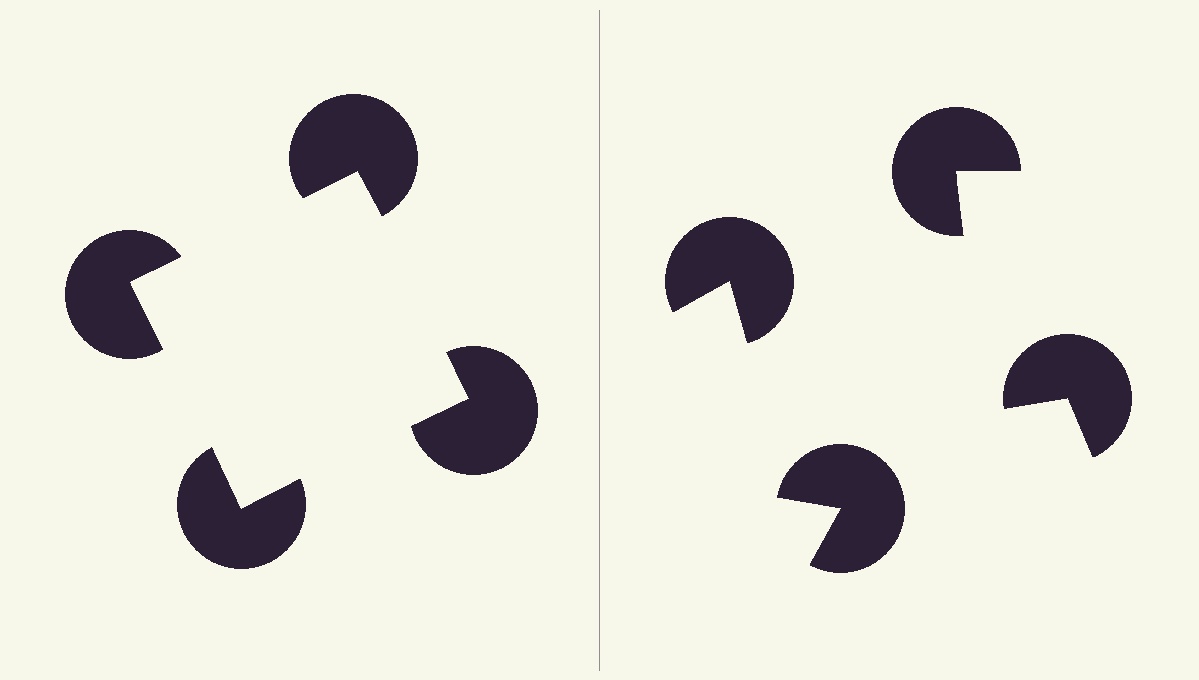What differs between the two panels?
The pac-man discs are positioned identically on both sides; only the wedge orientations differ. On the left they align to a square; on the right they are misaligned.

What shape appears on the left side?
An illusory square.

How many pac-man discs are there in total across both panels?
8 — 4 on each side.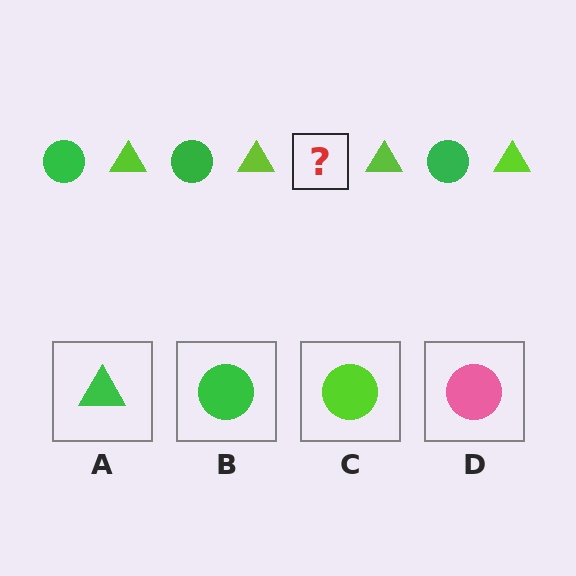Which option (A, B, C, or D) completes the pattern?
B.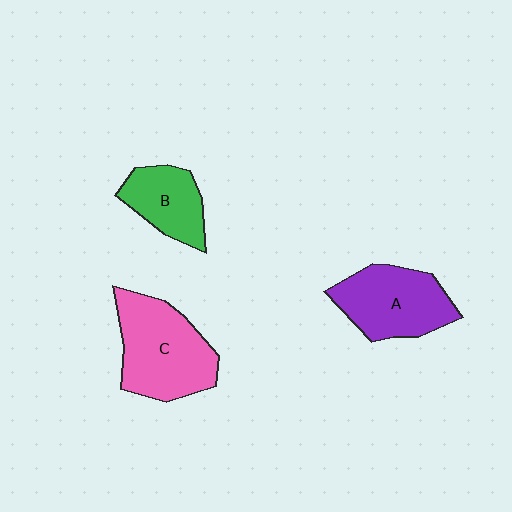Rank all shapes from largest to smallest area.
From largest to smallest: C (pink), A (purple), B (green).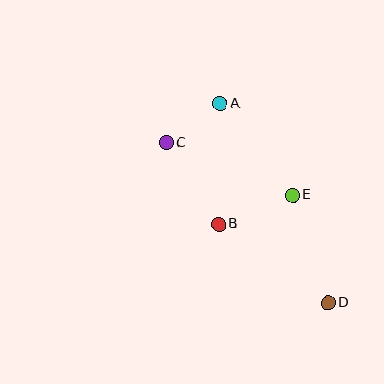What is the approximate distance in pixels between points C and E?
The distance between C and E is approximately 137 pixels.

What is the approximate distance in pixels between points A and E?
The distance between A and E is approximately 117 pixels.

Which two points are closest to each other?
Points A and C are closest to each other.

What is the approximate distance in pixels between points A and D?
The distance between A and D is approximately 227 pixels.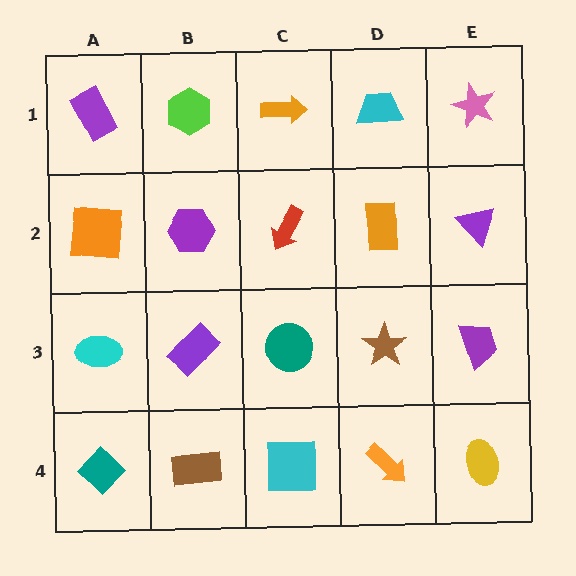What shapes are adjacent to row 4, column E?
A purple trapezoid (row 3, column E), an orange arrow (row 4, column D).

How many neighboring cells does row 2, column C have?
4.